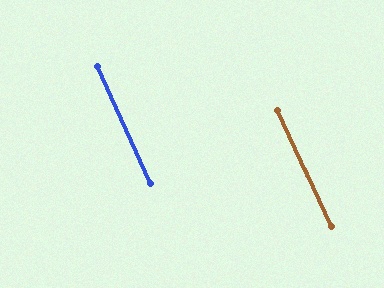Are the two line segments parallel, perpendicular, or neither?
Parallel — their directions differ by only 0.7°.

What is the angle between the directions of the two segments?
Approximately 1 degree.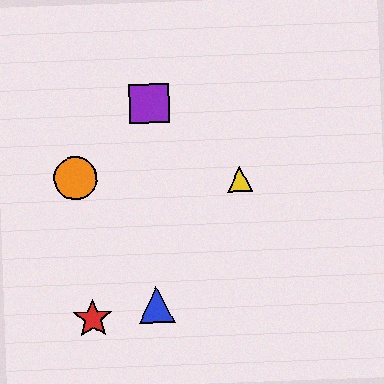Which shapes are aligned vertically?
The blue triangle, the green square, the purple square are aligned vertically.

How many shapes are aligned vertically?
3 shapes (the blue triangle, the green square, the purple square) are aligned vertically.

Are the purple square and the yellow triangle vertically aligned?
No, the purple square is at x≈149 and the yellow triangle is at x≈240.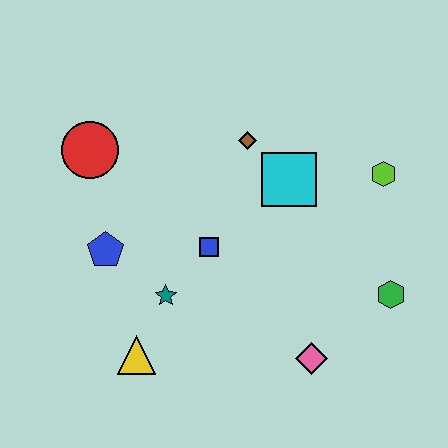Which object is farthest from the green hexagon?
The red circle is farthest from the green hexagon.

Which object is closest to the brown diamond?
The cyan square is closest to the brown diamond.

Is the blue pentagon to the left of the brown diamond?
Yes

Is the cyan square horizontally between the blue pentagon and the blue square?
No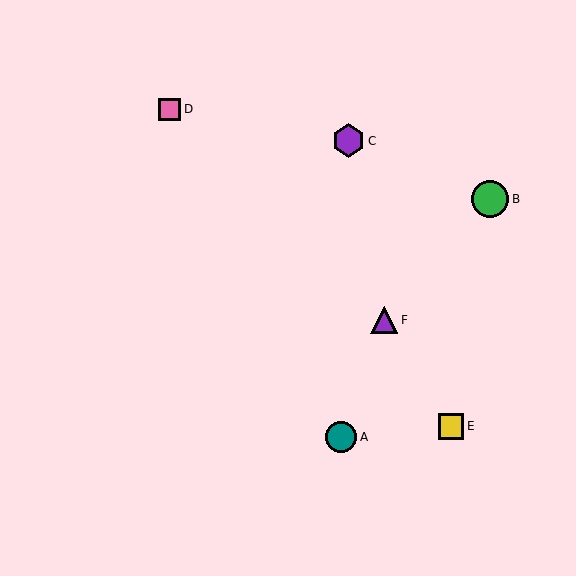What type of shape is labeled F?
Shape F is a purple triangle.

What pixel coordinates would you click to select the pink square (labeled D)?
Click at (170, 109) to select the pink square D.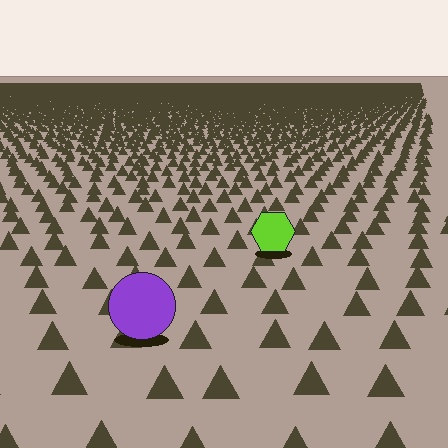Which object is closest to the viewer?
The purple circle is closest. The texture marks near it are larger and more spread out.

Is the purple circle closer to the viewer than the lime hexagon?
Yes. The purple circle is closer — you can tell from the texture gradient: the ground texture is coarser near it.